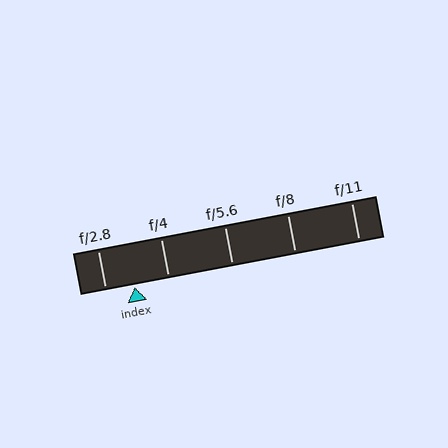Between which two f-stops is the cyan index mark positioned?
The index mark is between f/2.8 and f/4.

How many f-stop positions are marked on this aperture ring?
There are 5 f-stop positions marked.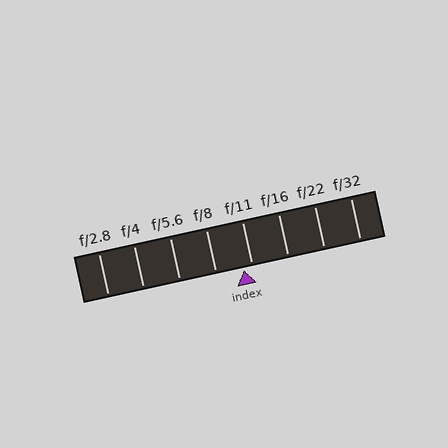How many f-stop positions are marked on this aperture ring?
There are 8 f-stop positions marked.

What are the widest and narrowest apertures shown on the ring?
The widest aperture shown is f/2.8 and the narrowest is f/32.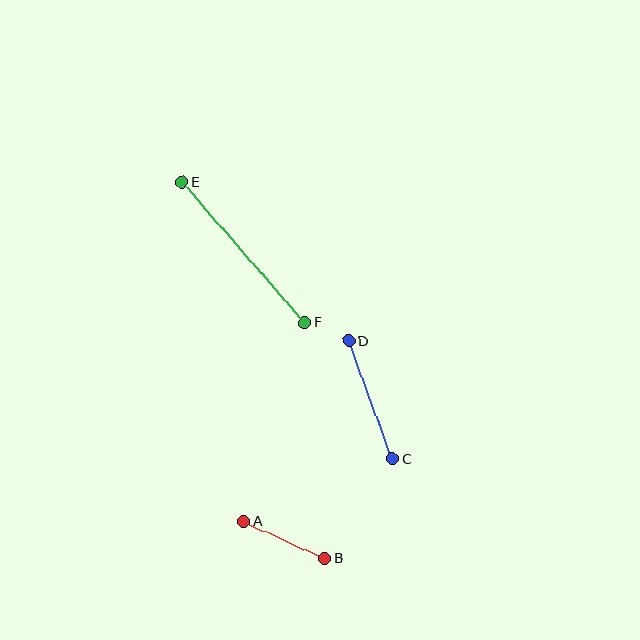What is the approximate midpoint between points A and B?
The midpoint is at approximately (284, 540) pixels.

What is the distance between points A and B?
The distance is approximately 89 pixels.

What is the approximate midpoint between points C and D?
The midpoint is at approximately (371, 400) pixels.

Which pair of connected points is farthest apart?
Points E and F are farthest apart.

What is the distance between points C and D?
The distance is approximately 126 pixels.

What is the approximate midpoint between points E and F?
The midpoint is at approximately (243, 253) pixels.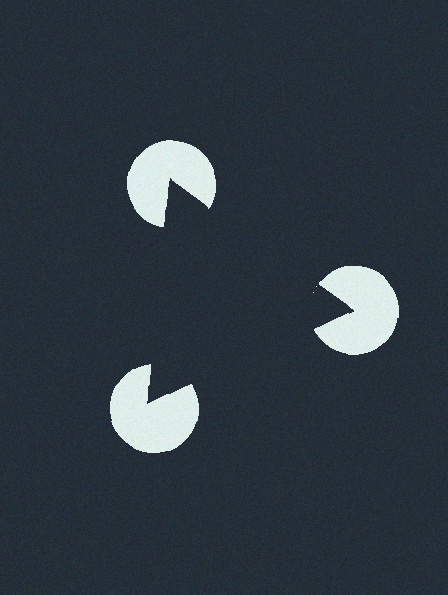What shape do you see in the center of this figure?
An illusory triangle — its edges are inferred from the aligned wedge cuts in the pac-man discs, not physically drawn.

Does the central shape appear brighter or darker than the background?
It typically appears slightly darker than the background, even though no actual brightness change is drawn.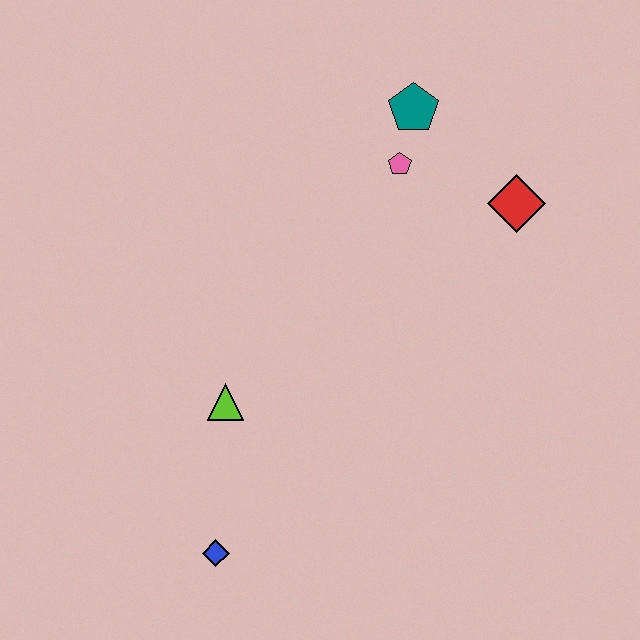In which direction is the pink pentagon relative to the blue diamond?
The pink pentagon is above the blue diamond.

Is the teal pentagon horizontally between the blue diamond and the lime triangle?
No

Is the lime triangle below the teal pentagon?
Yes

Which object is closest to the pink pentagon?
The teal pentagon is closest to the pink pentagon.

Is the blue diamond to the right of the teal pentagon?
No